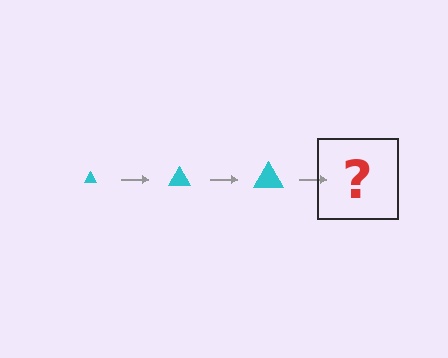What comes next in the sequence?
The next element should be a cyan triangle, larger than the previous one.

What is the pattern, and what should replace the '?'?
The pattern is that the triangle gets progressively larger each step. The '?' should be a cyan triangle, larger than the previous one.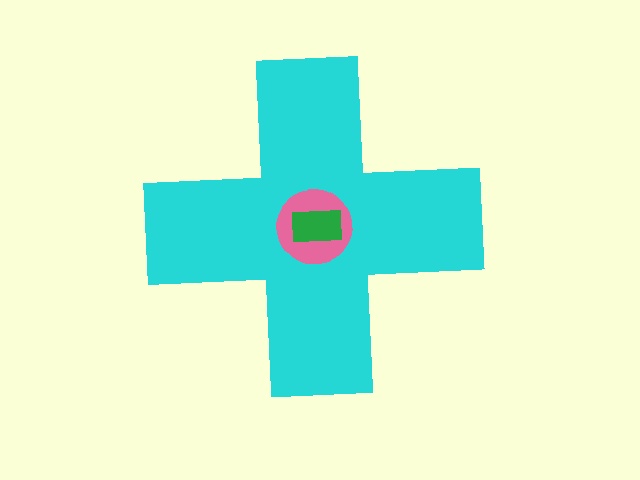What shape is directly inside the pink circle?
The green rectangle.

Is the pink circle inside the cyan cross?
Yes.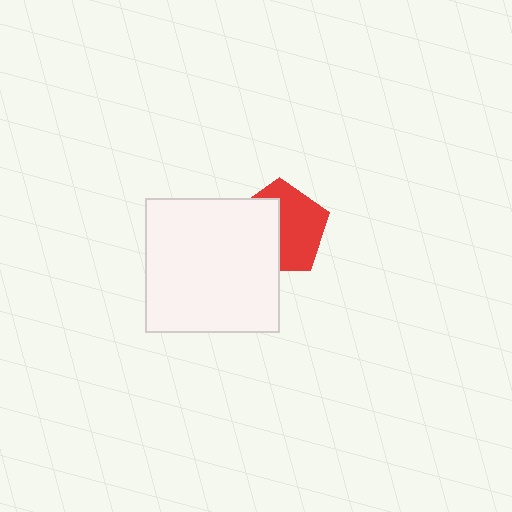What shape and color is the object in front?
The object in front is a white square.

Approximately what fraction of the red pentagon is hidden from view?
Roughly 45% of the red pentagon is hidden behind the white square.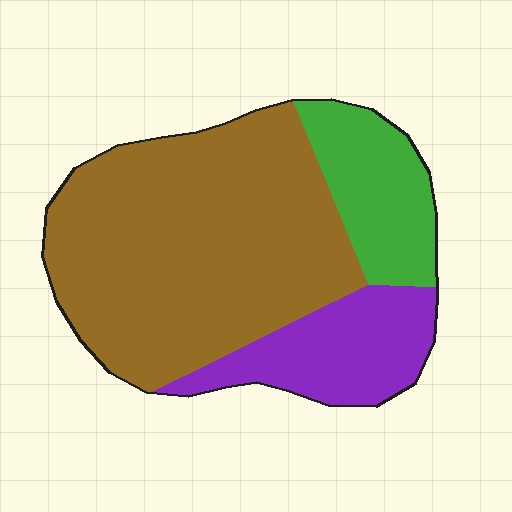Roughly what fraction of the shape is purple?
Purple takes up between a sixth and a third of the shape.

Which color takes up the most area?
Brown, at roughly 65%.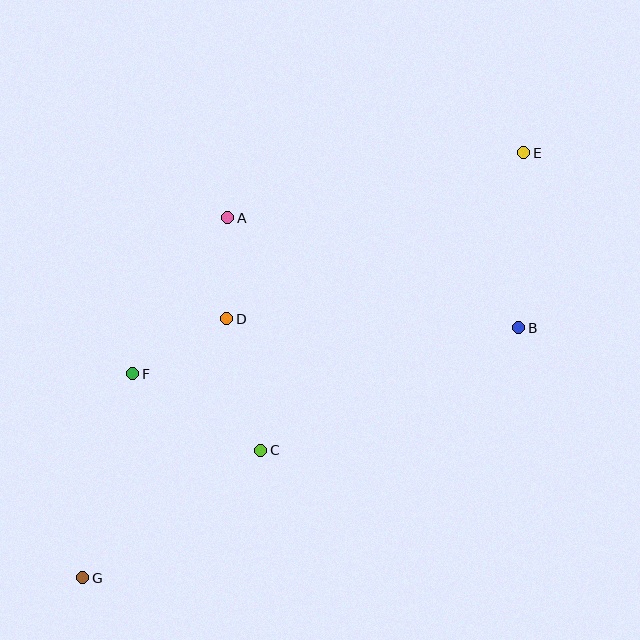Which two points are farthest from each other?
Points E and G are farthest from each other.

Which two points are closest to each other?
Points A and D are closest to each other.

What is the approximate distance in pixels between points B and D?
The distance between B and D is approximately 292 pixels.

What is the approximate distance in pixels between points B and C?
The distance between B and C is approximately 286 pixels.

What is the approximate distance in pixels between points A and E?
The distance between A and E is approximately 303 pixels.